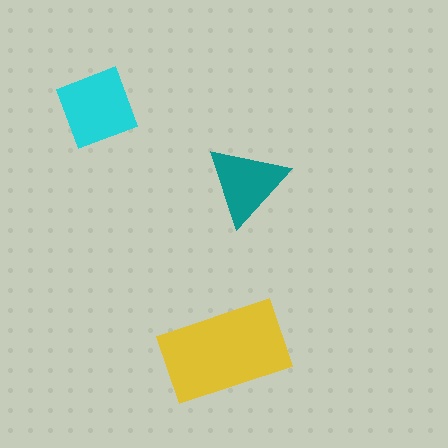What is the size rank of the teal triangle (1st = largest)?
3rd.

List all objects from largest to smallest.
The yellow rectangle, the cyan diamond, the teal triangle.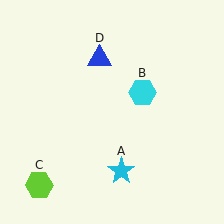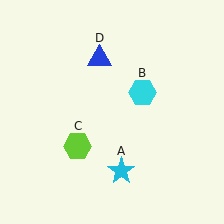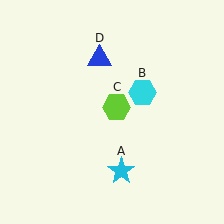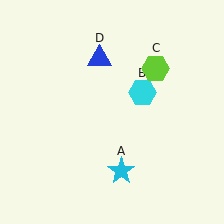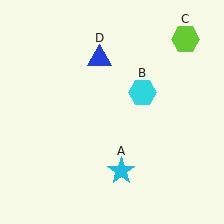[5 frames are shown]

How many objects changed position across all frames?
1 object changed position: lime hexagon (object C).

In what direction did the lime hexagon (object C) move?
The lime hexagon (object C) moved up and to the right.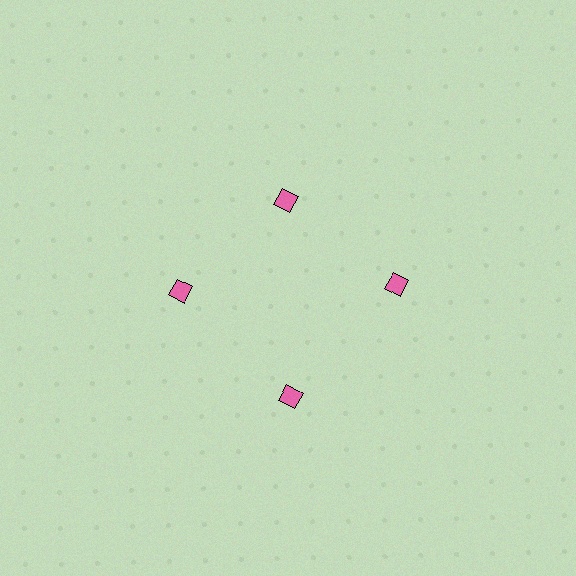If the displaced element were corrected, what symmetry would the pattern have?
It would have 4-fold rotational symmetry — the pattern would map onto itself every 90 degrees.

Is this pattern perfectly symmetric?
No. The 4 pink diamonds are arranged in a ring, but one element near the 12 o'clock position is pulled inward toward the center, breaking the 4-fold rotational symmetry.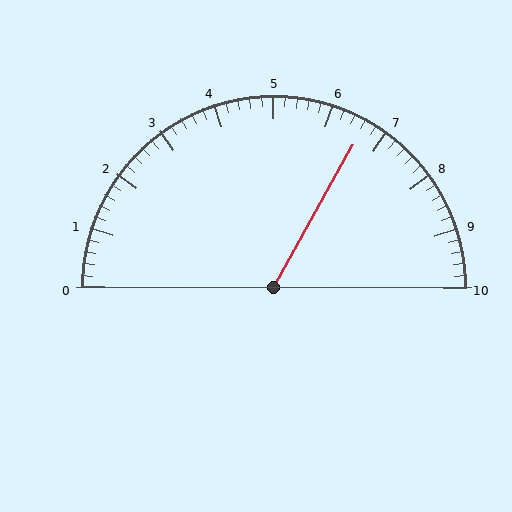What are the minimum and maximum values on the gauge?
The gauge ranges from 0 to 10.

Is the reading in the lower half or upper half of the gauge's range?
The reading is in the upper half of the range (0 to 10).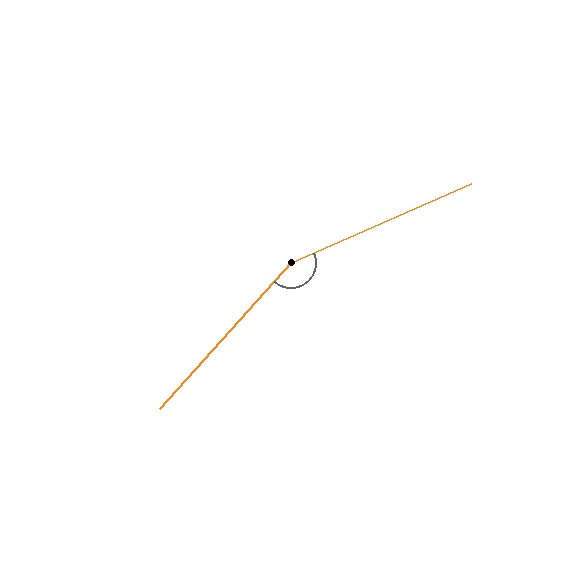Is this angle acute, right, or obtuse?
It is obtuse.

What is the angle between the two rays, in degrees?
Approximately 156 degrees.